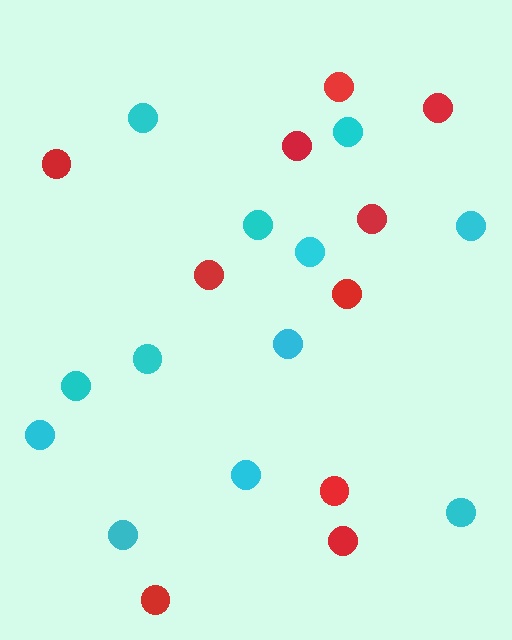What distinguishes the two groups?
There are 2 groups: one group of cyan circles (12) and one group of red circles (10).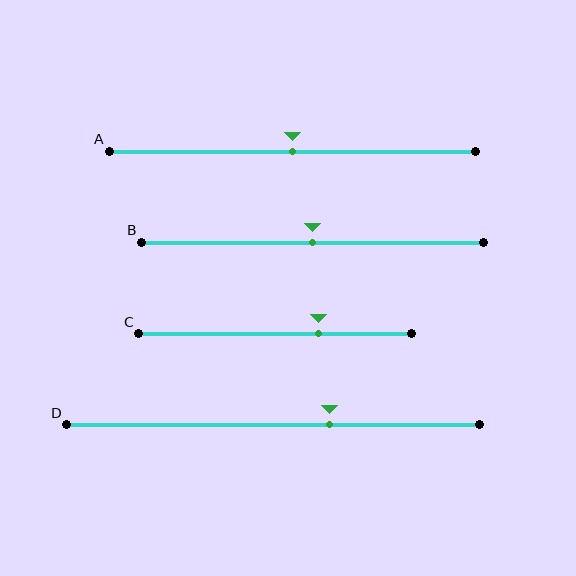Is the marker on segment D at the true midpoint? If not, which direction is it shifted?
No, the marker on segment D is shifted to the right by about 14% of the segment length.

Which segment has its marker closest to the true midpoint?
Segment A has its marker closest to the true midpoint.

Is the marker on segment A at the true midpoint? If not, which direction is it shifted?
Yes, the marker on segment A is at the true midpoint.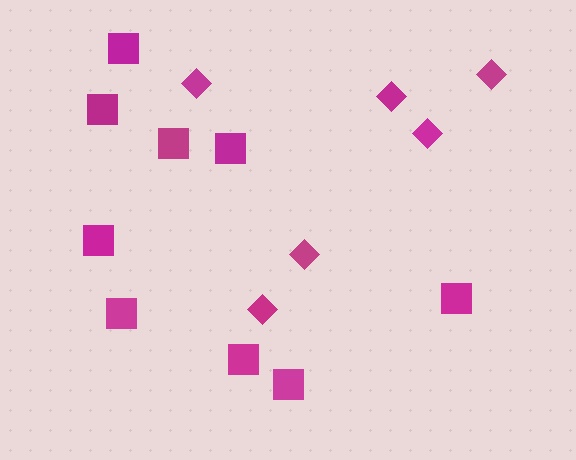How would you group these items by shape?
There are 2 groups: one group of diamonds (6) and one group of squares (9).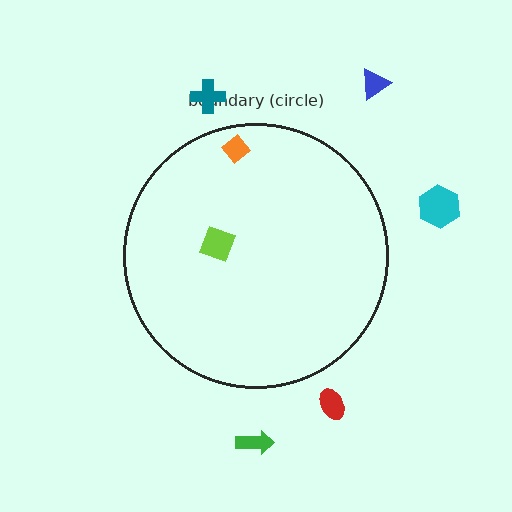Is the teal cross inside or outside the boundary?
Outside.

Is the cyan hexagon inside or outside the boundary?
Outside.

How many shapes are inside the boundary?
2 inside, 5 outside.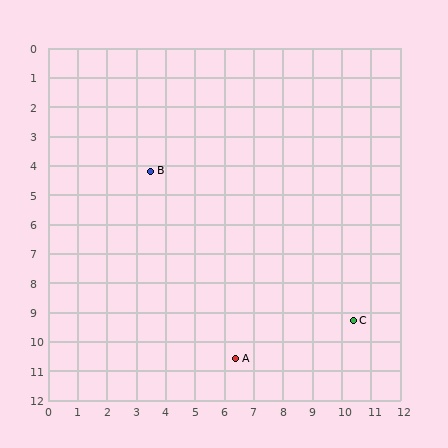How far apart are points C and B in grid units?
Points C and B are about 8.6 grid units apart.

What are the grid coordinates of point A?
Point A is at approximately (6.4, 10.6).